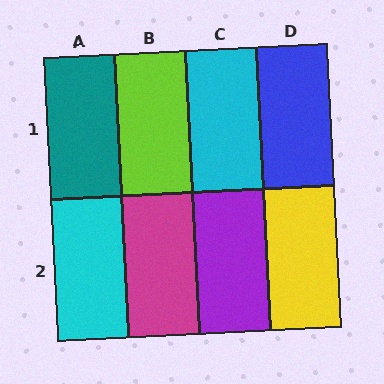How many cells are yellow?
1 cell is yellow.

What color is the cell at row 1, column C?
Cyan.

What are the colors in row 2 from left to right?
Cyan, magenta, purple, yellow.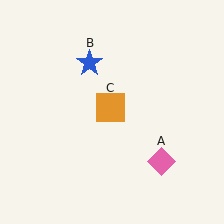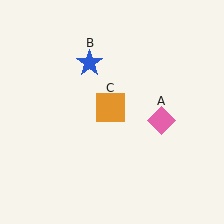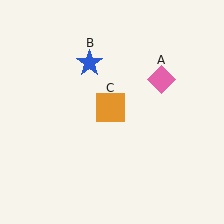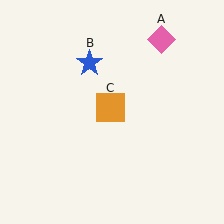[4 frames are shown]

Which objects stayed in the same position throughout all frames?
Blue star (object B) and orange square (object C) remained stationary.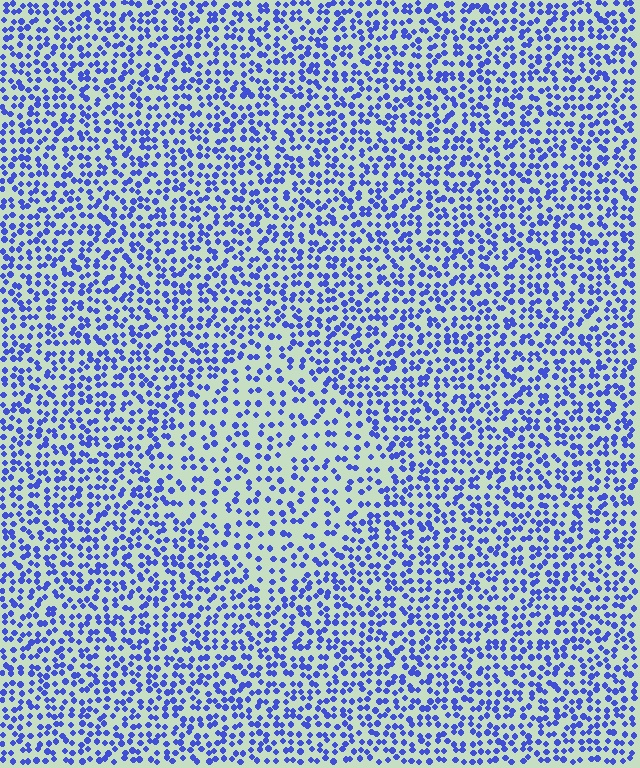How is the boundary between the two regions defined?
The boundary is defined by a change in element density (approximately 1.7x ratio). All elements are the same color, size, and shape.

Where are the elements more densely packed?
The elements are more densely packed outside the diamond boundary.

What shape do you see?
I see a diamond.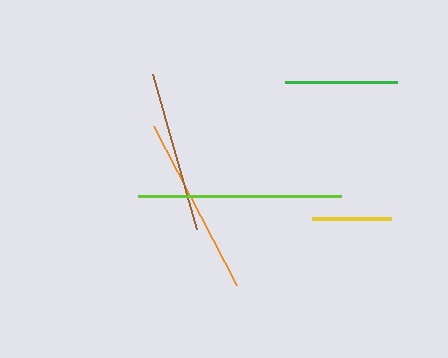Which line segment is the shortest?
The yellow line is the shortest at approximately 79 pixels.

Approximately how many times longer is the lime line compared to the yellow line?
The lime line is approximately 2.6 times the length of the yellow line.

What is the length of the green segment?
The green segment is approximately 112 pixels long.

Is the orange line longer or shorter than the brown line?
The orange line is longer than the brown line.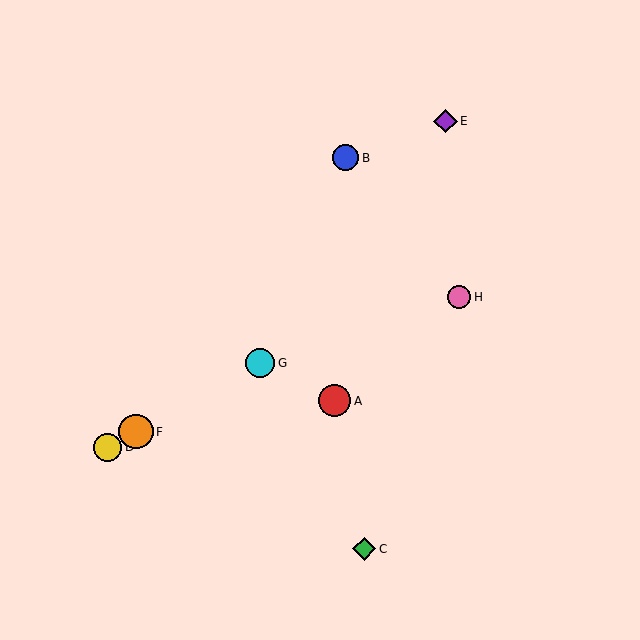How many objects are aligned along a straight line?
3 objects (D, F, G) are aligned along a straight line.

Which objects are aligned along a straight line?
Objects D, F, G are aligned along a straight line.